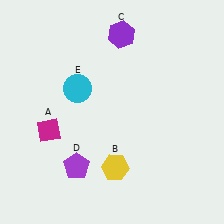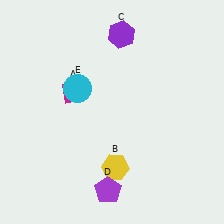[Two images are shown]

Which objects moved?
The objects that moved are: the magenta diamond (A), the purple pentagon (D).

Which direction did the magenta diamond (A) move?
The magenta diamond (A) moved up.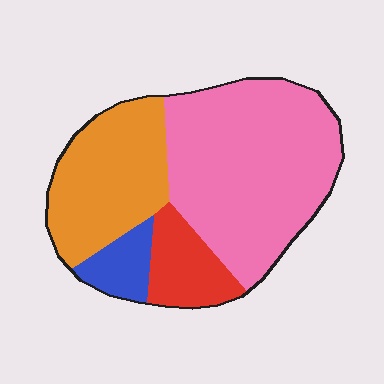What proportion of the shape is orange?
Orange takes up between a sixth and a third of the shape.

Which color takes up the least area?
Blue, at roughly 10%.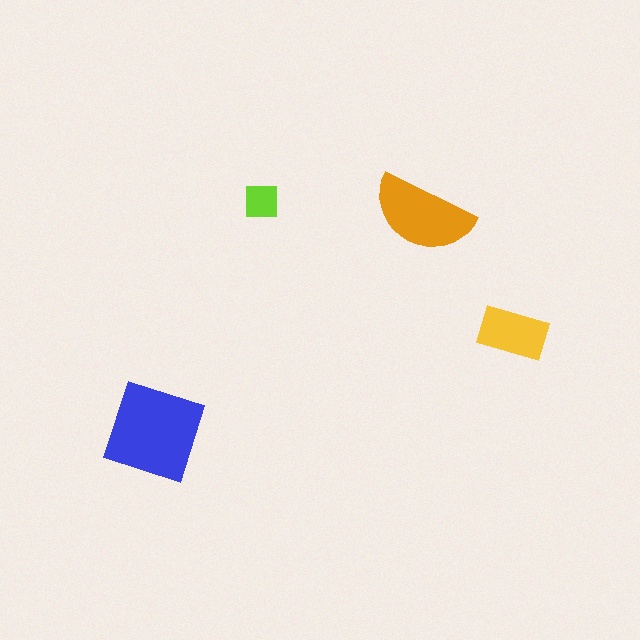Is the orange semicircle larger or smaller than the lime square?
Larger.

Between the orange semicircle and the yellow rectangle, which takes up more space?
The orange semicircle.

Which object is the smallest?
The lime square.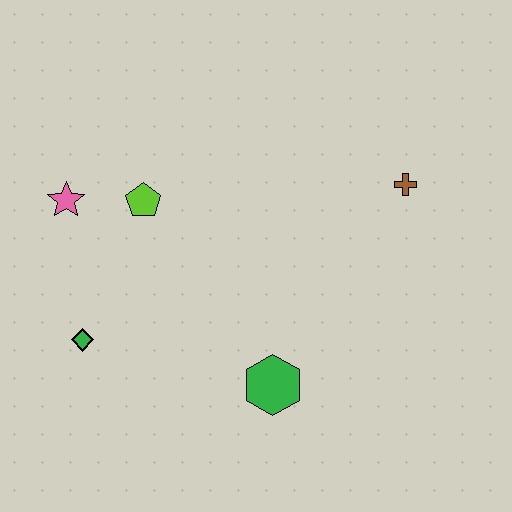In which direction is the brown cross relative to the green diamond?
The brown cross is to the right of the green diamond.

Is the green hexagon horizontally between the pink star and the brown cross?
Yes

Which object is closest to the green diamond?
The pink star is closest to the green diamond.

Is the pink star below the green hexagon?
No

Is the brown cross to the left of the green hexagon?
No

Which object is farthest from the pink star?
The brown cross is farthest from the pink star.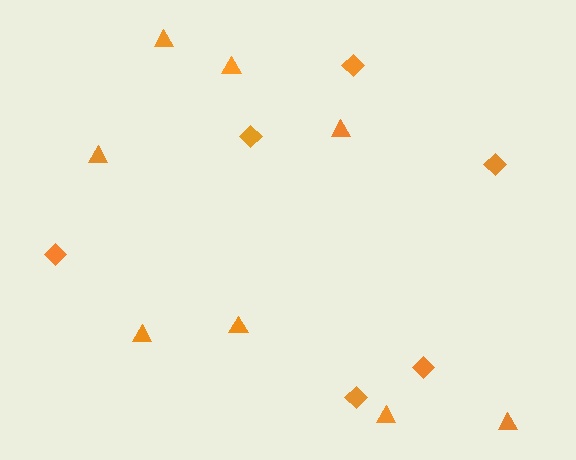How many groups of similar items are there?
There are 2 groups: one group of diamonds (6) and one group of triangles (8).